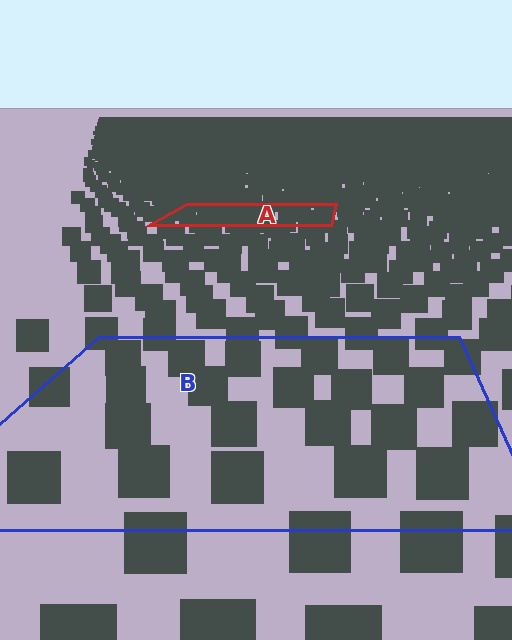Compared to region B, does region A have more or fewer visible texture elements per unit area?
Region A has more texture elements per unit area — they are packed more densely because it is farther away.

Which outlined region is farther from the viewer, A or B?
Region A is farther from the viewer — the texture elements inside it appear smaller and more densely packed.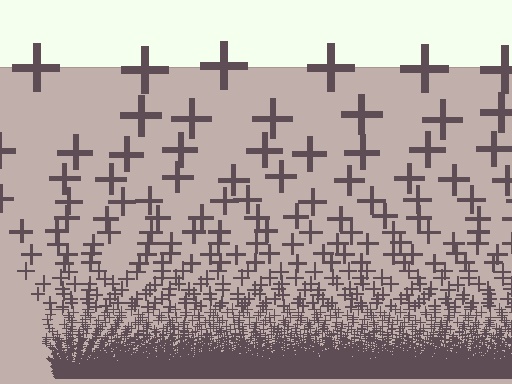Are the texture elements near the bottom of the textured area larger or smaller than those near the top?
Smaller. The gradient is inverted — elements near the bottom are smaller and denser.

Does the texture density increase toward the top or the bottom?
Density increases toward the bottom.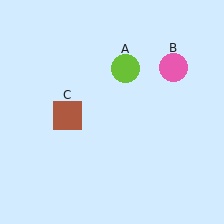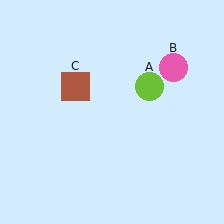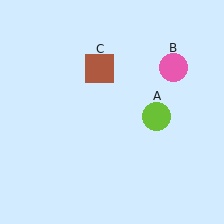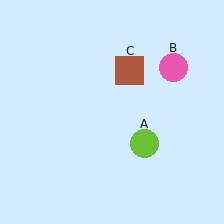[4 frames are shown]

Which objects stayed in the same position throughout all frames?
Pink circle (object B) remained stationary.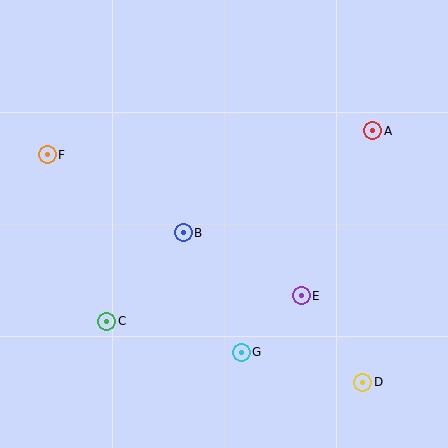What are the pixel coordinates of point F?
Point F is at (47, 155).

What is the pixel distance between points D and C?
The distance between D and C is 263 pixels.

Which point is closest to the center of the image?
Point B at (183, 233) is closest to the center.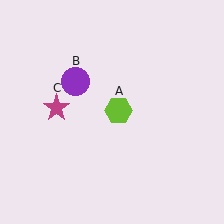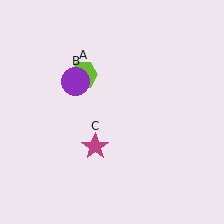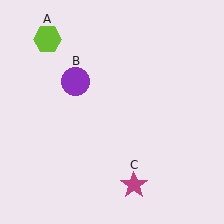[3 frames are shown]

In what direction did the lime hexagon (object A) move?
The lime hexagon (object A) moved up and to the left.